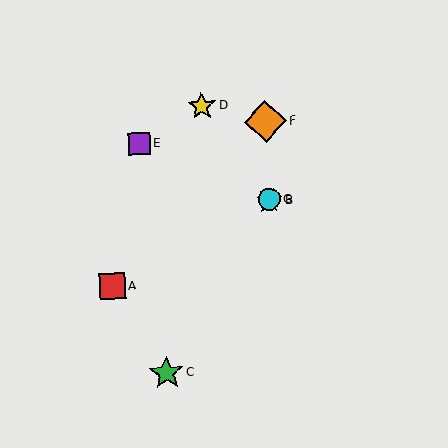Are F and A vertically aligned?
No, F is at x≈265 and A is at x≈112.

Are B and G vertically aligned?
Yes, both are at x≈269.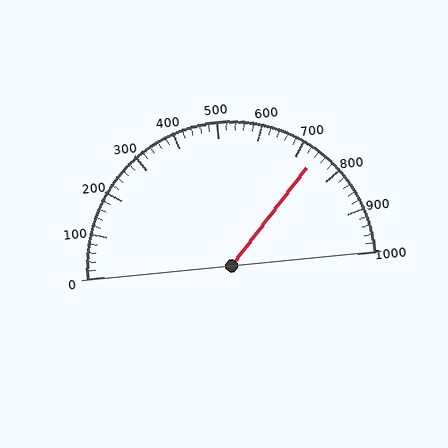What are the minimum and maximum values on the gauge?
The gauge ranges from 0 to 1000.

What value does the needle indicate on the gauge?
The needle indicates approximately 740.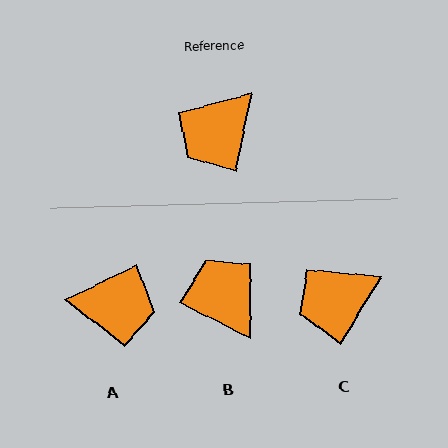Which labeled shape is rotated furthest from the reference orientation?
A, about 127 degrees away.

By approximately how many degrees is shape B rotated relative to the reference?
Approximately 105 degrees clockwise.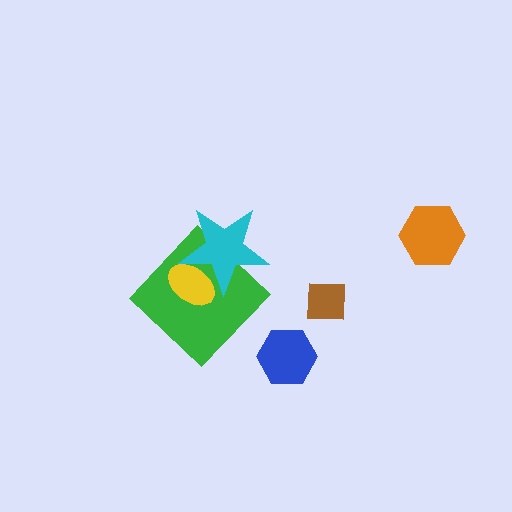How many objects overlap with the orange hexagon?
0 objects overlap with the orange hexagon.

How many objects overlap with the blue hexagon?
0 objects overlap with the blue hexagon.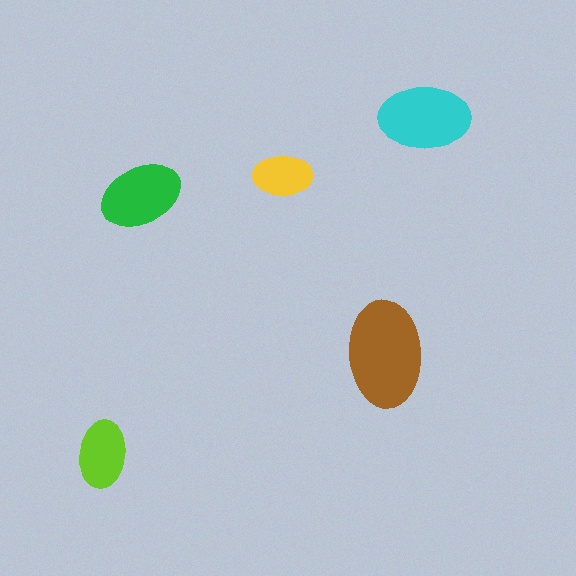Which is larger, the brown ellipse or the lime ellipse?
The brown one.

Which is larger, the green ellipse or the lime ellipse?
The green one.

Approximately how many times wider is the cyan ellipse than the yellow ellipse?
About 1.5 times wider.